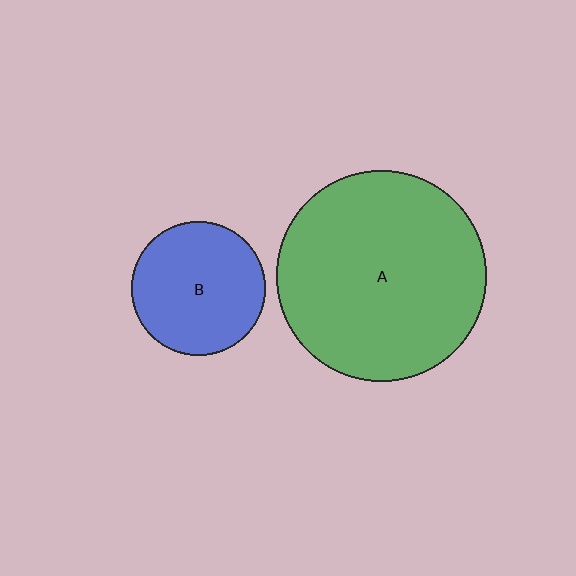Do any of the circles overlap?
No, none of the circles overlap.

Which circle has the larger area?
Circle A (green).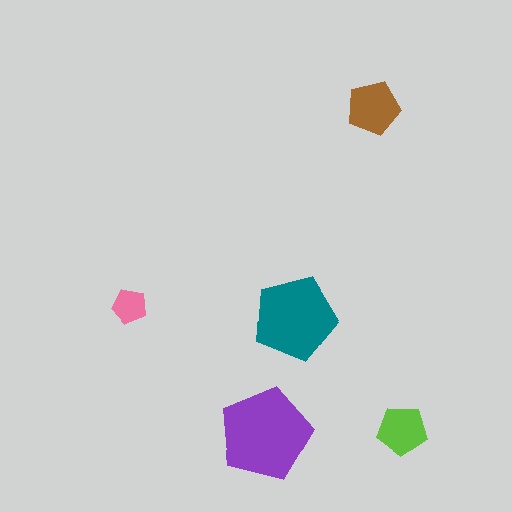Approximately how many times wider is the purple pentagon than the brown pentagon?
About 1.5 times wider.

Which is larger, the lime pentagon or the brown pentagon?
The brown one.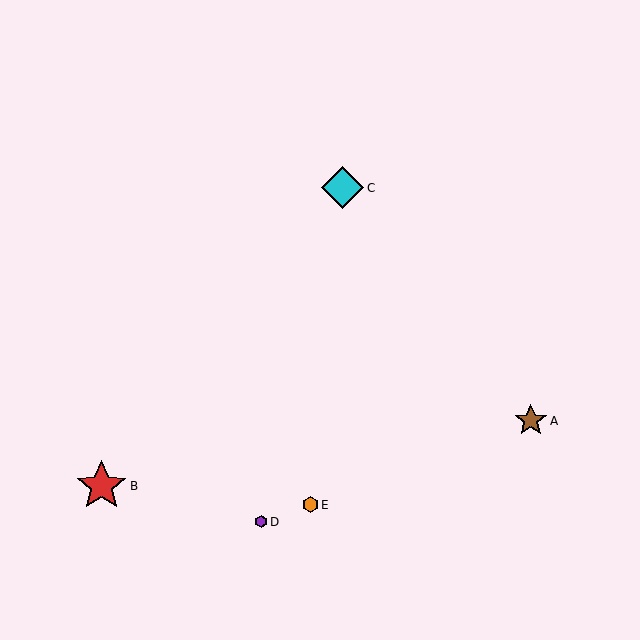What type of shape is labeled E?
Shape E is an orange hexagon.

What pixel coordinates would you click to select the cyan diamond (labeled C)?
Click at (343, 188) to select the cyan diamond C.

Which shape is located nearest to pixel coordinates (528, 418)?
The brown star (labeled A) at (531, 421) is nearest to that location.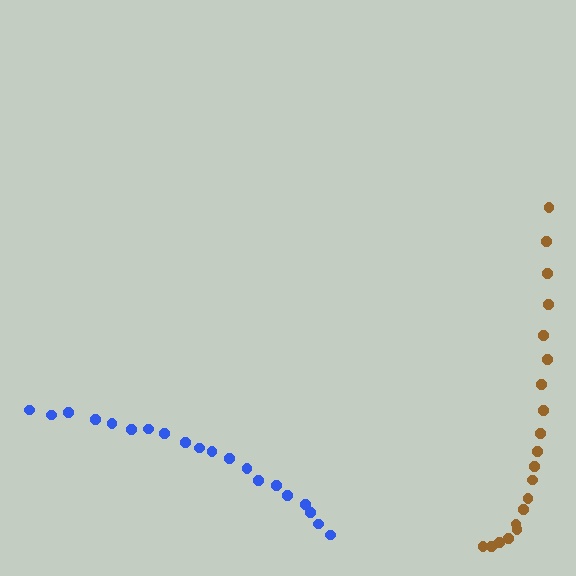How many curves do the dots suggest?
There are 2 distinct paths.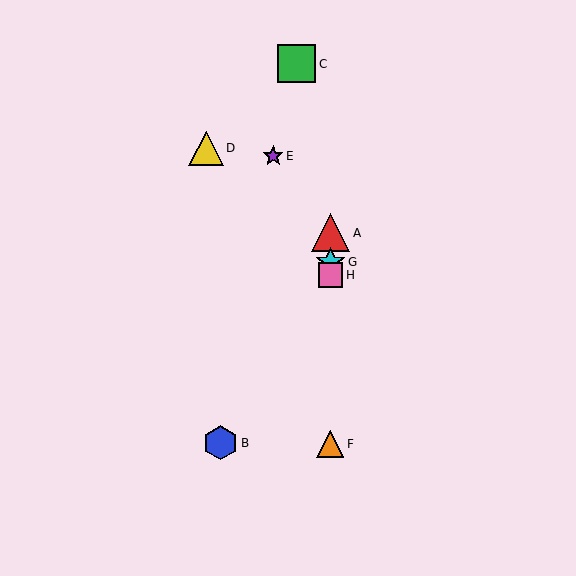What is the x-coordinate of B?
Object B is at x≈220.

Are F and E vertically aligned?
No, F is at x≈330 and E is at x≈273.